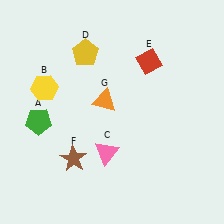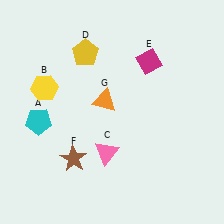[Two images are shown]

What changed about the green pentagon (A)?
In Image 1, A is green. In Image 2, it changed to cyan.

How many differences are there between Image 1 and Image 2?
There are 2 differences between the two images.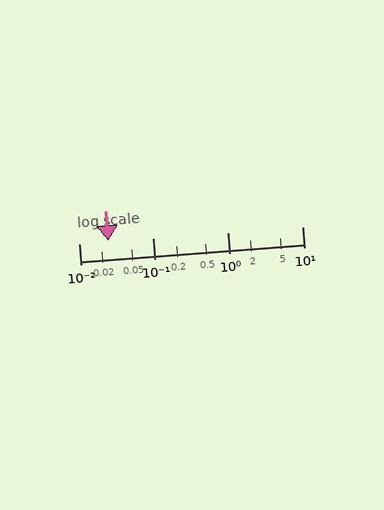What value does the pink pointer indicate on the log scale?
The pointer indicates approximately 0.025.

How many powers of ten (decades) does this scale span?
The scale spans 3 decades, from 0.01 to 10.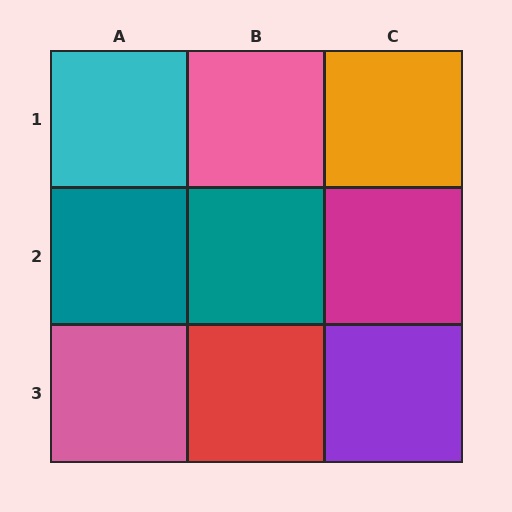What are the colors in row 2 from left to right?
Teal, teal, magenta.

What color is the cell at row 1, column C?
Orange.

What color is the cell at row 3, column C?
Purple.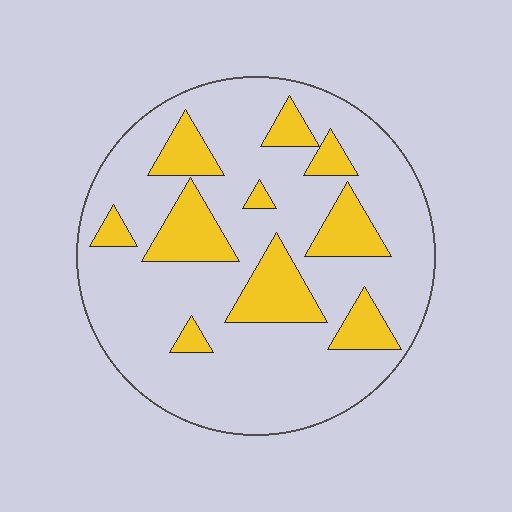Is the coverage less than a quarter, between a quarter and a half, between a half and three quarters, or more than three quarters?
Less than a quarter.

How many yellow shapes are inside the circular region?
10.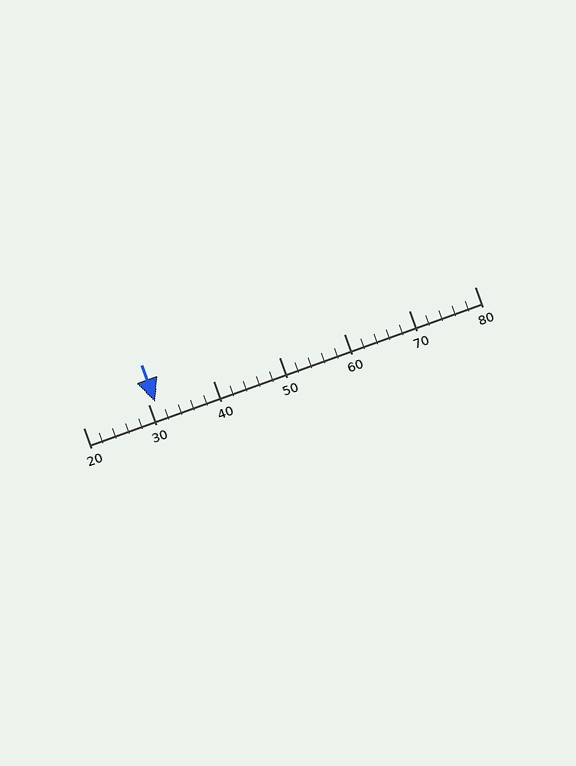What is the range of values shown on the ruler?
The ruler shows values from 20 to 80.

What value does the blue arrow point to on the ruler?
The blue arrow points to approximately 31.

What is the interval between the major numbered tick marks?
The major tick marks are spaced 10 units apart.